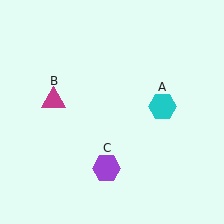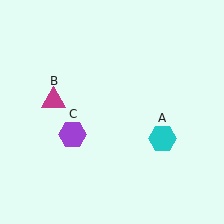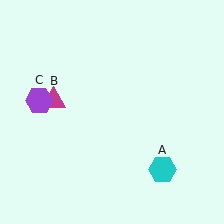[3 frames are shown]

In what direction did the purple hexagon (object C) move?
The purple hexagon (object C) moved up and to the left.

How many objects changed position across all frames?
2 objects changed position: cyan hexagon (object A), purple hexagon (object C).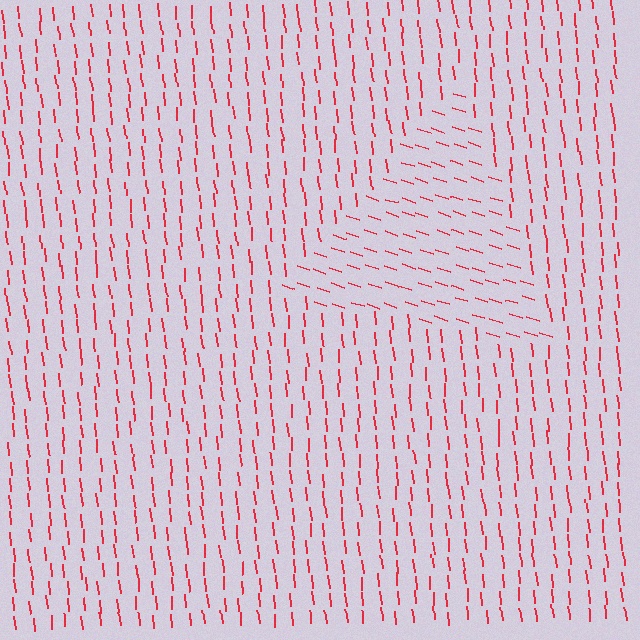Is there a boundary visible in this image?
Yes, there is a texture boundary formed by a change in line orientation.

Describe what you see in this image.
The image is filled with small red line segments. A triangle region in the image has lines oriented differently from the surrounding lines, creating a visible texture boundary.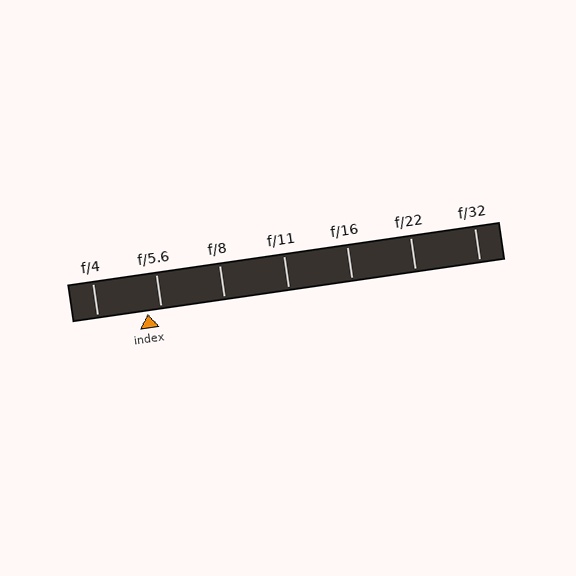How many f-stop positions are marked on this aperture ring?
There are 7 f-stop positions marked.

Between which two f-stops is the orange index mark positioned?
The index mark is between f/4 and f/5.6.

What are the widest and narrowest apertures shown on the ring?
The widest aperture shown is f/4 and the narrowest is f/32.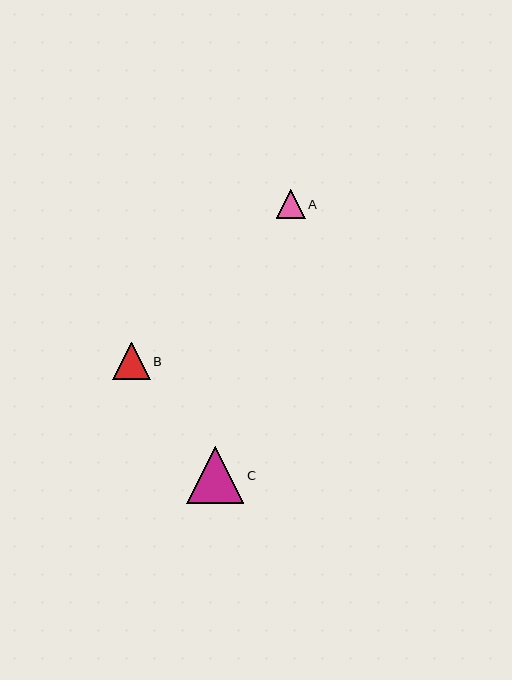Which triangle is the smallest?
Triangle A is the smallest with a size of approximately 29 pixels.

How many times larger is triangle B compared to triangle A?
Triangle B is approximately 1.3 times the size of triangle A.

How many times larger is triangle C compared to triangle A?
Triangle C is approximately 2.0 times the size of triangle A.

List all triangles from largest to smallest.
From largest to smallest: C, B, A.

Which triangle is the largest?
Triangle C is the largest with a size of approximately 57 pixels.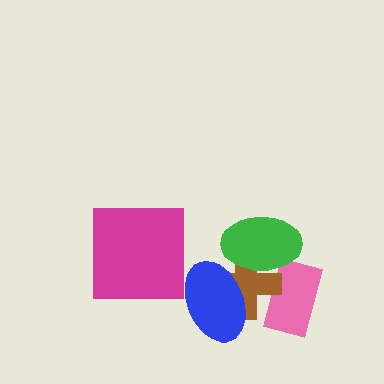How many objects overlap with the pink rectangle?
2 objects overlap with the pink rectangle.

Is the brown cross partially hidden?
Yes, it is partially covered by another shape.